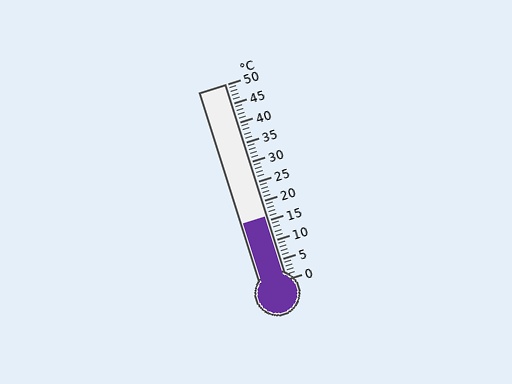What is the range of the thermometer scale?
The thermometer scale ranges from 0°C to 50°C.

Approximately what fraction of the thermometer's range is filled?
The thermometer is filled to approximately 30% of its range.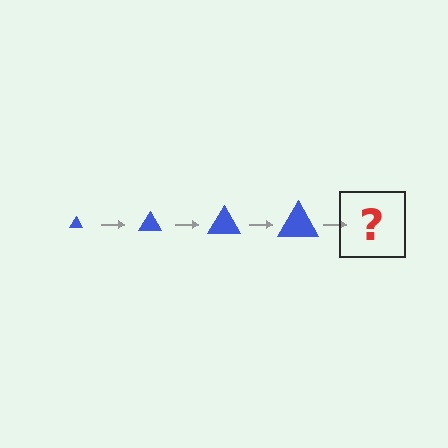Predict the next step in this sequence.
The next step is a blue triangle, larger than the previous one.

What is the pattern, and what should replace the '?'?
The pattern is that the triangle gets progressively larger each step. The '?' should be a blue triangle, larger than the previous one.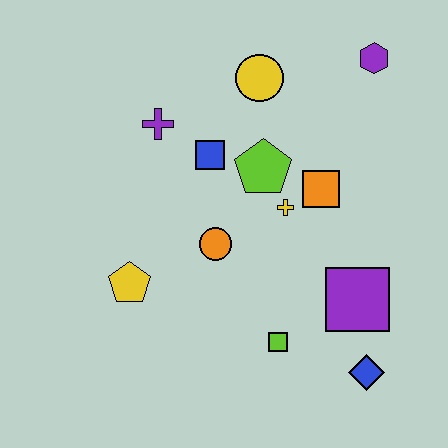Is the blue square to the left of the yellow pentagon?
No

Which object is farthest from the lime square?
The purple hexagon is farthest from the lime square.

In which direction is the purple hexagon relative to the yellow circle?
The purple hexagon is to the right of the yellow circle.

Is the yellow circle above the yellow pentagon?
Yes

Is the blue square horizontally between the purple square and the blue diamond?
No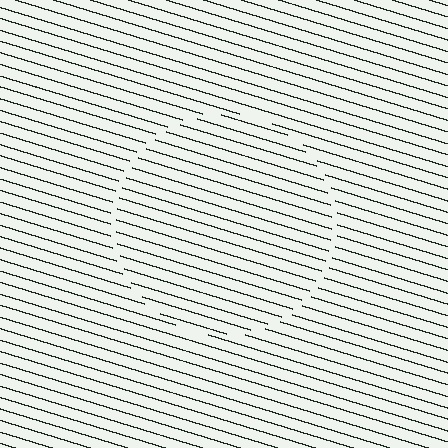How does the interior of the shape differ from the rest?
The interior of the shape contains the same grating, shifted by half a period — the contour is defined by the phase discontinuity where line-ends from the inner and outer gratings abut.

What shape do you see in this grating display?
An illusory circle. The interior of the shape contains the same grating, shifted by half a period — the contour is defined by the phase discontinuity where line-ends from the inner and outer gratings abut.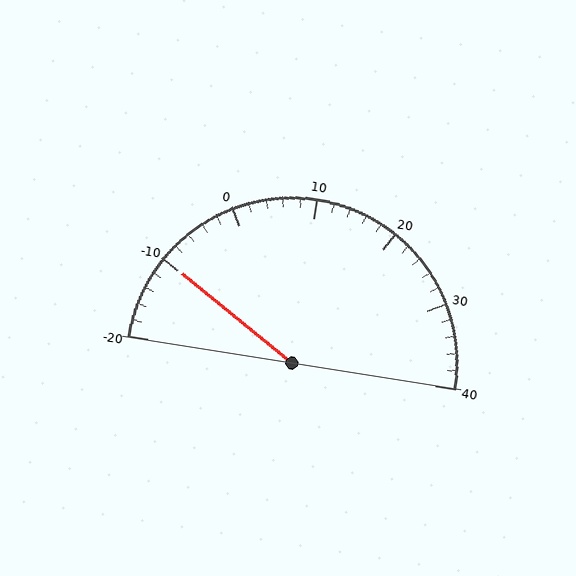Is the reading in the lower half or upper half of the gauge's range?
The reading is in the lower half of the range (-20 to 40).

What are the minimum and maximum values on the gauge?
The gauge ranges from -20 to 40.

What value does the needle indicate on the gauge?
The needle indicates approximately -10.